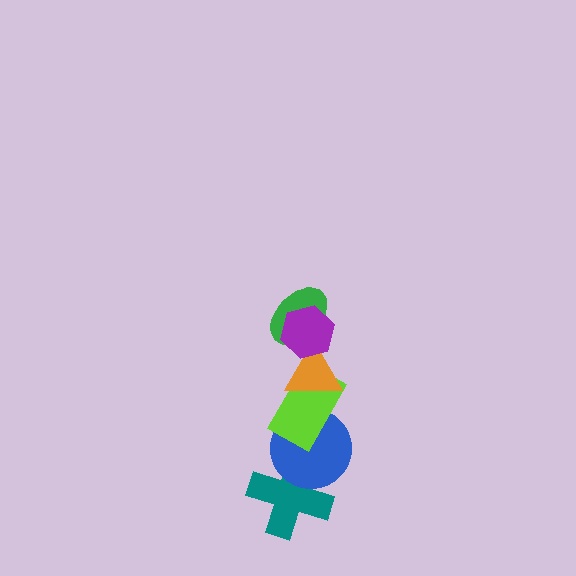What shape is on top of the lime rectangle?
The orange triangle is on top of the lime rectangle.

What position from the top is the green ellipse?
The green ellipse is 2nd from the top.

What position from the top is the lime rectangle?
The lime rectangle is 4th from the top.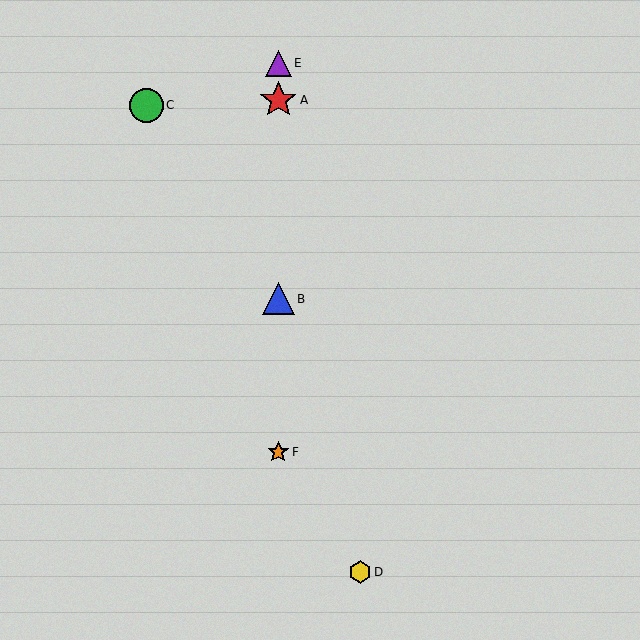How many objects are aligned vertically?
4 objects (A, B, E, F) are aligned vertically.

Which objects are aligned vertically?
Objects A, B, E, F are aligned vertically.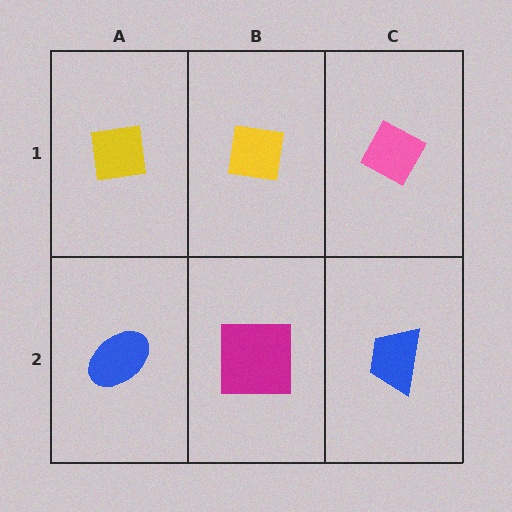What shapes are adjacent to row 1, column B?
A magenta square (row 2, column B), a yellow square (row 1, column A), a pink diamond (row 1, column C).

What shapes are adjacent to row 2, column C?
A pink diamond (row 1, column C), a magenta square (row 2, column B).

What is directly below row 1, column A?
A blue ellipse.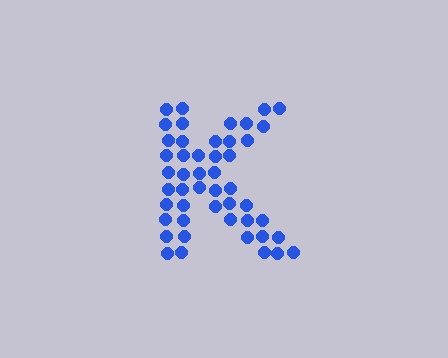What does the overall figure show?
The overall figure shows the letter K.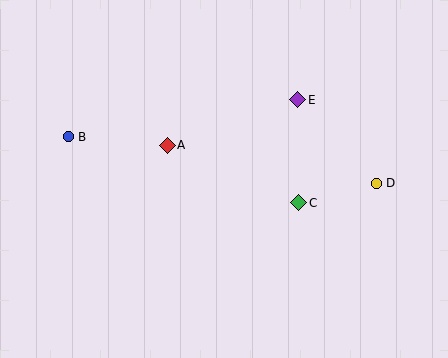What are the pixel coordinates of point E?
Point E is at (298, 100).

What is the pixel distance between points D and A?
The distance between D and A is 213 pixels.